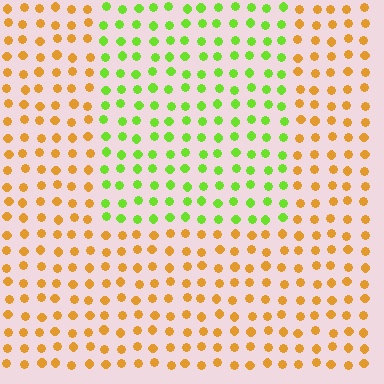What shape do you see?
I see a rectangle.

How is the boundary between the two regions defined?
The boundary is defined purely by a slight shift in hue (about 63 degrees). Spacing, size, and orientation are identical on both sides.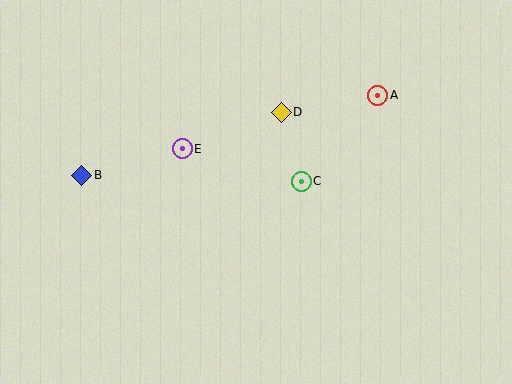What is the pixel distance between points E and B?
The distance between E and B is 104 pixels.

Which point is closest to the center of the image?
Point C at (301, 181) is closest to the center.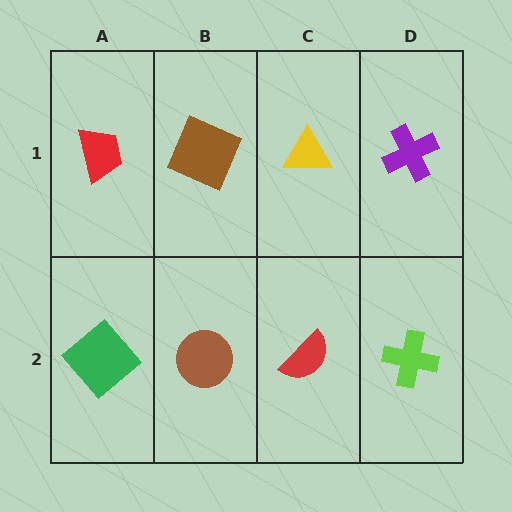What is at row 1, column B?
A brown square.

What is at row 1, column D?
A purple cross.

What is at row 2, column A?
A green diamond.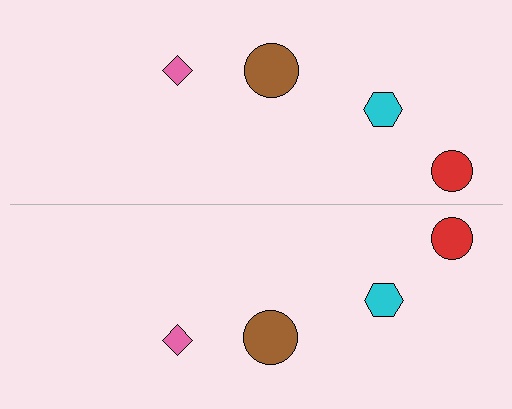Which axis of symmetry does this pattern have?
The pattern has a horizontal axis of symmetry running through the center of the image.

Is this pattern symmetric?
Yes, this pattern has bilateral (reflection) symmetry.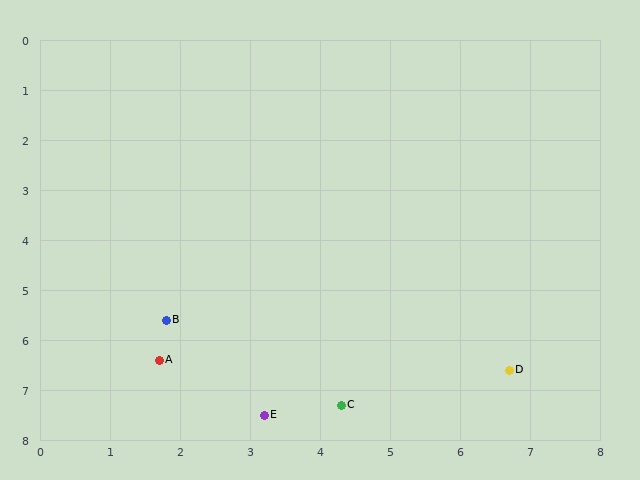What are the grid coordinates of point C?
Point C is at approximately (4.3, 7.3).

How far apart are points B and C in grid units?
Points B and C are about 3.0 grid units apart.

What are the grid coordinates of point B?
Point B is at approximately (1.8, 5.6).